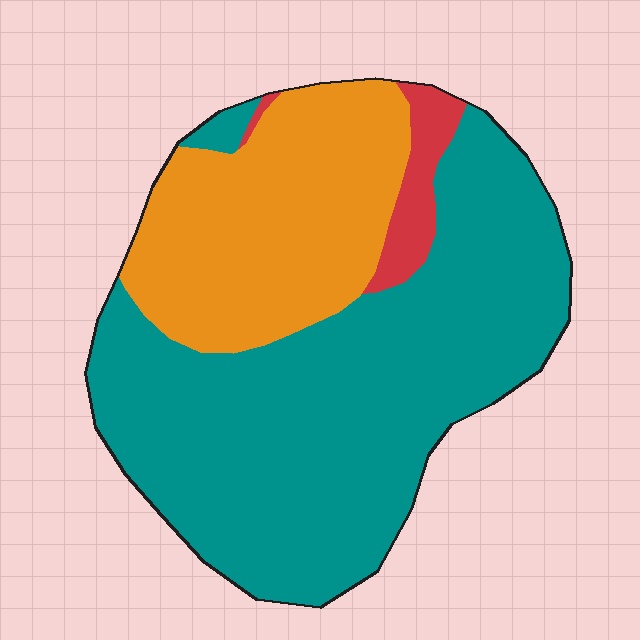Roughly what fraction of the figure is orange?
Orange covers 31% of the figure.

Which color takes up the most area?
Teal, at roughly 65%.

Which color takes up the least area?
Red, at roughly 5%.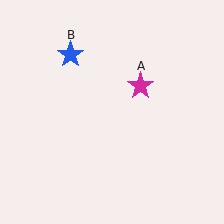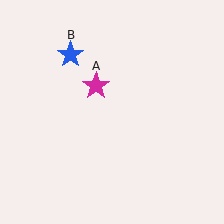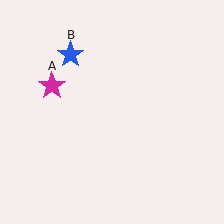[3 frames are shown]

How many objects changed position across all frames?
1 object changed position: magenta star (object A).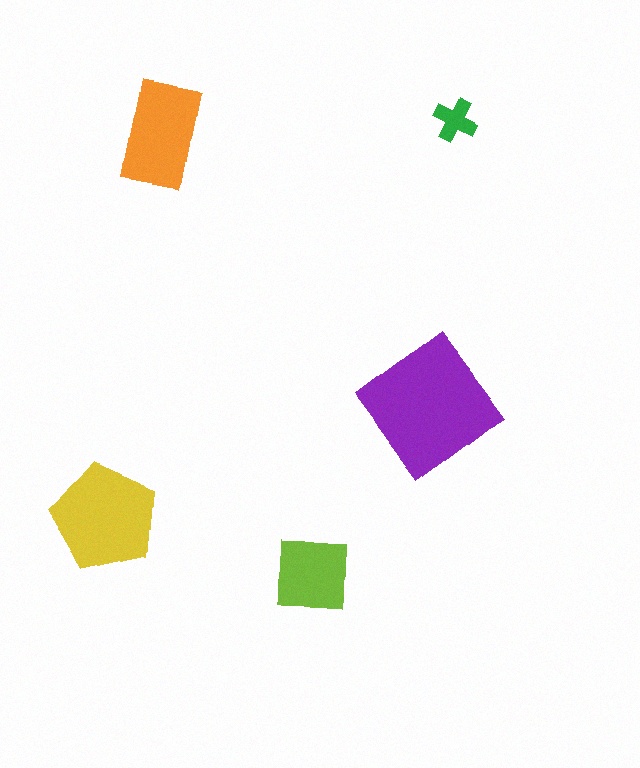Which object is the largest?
The purple diamond.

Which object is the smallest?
The green cross.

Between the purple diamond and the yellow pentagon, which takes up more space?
The purple diamond.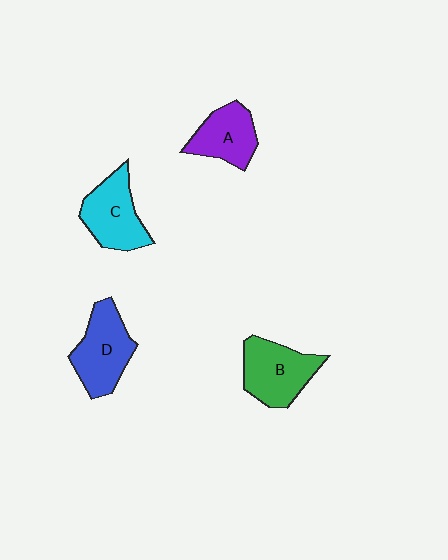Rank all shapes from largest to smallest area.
From largest to smallest: D (blue), B (green), C (cyan), A (purple).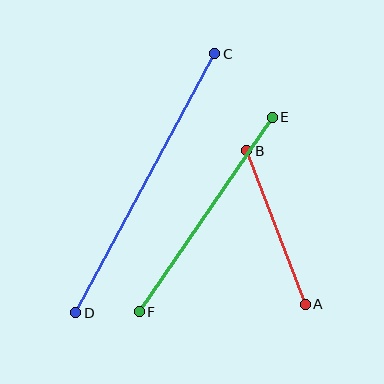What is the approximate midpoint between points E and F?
The midpoint is at approximately (206, 215) pixels.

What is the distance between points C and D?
The distance is approximately 294 pixels.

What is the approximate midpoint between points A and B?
The midpoint is at approximately (276, 228) pixels.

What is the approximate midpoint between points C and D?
The midpoint is at approximately (145, 183) pixels.